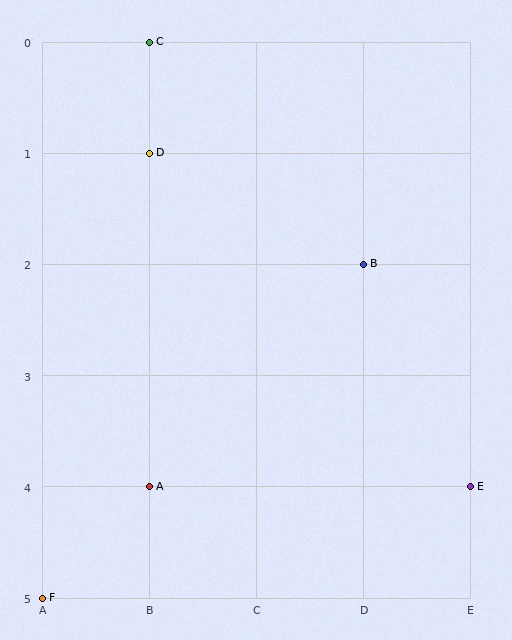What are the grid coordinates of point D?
Point D is at grid coordinates (B, 1).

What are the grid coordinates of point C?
Point C is at grid coordinates (B, 0).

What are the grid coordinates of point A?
Point A is at grid coordinates (B, 4).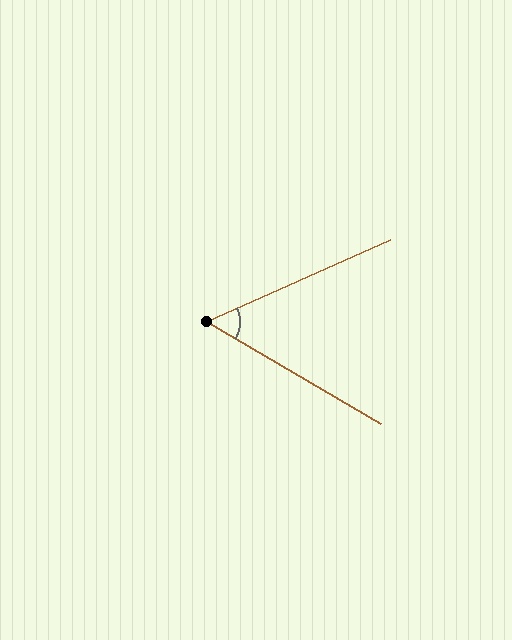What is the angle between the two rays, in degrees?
Approximately 55 degrees.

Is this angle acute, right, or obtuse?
It is acute.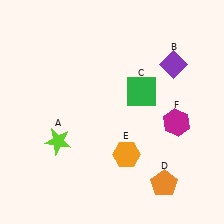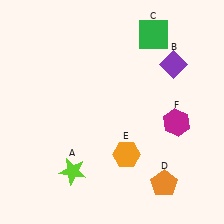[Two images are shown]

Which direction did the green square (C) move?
The green square (C) moved up.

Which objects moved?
The objects that moved are: the lime star (A), the green square (C).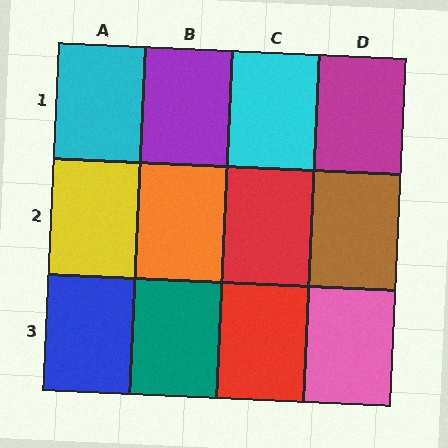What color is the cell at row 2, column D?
Brown.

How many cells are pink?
1 cell is pink.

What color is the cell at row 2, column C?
Red.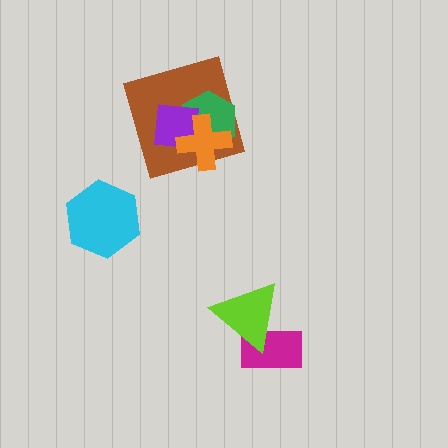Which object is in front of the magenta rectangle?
The lime triangle is in front of the magenta rectangle.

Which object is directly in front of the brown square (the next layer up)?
The green hexagon is directly in front of the brown square.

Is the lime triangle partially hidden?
No, no other shape covers it.